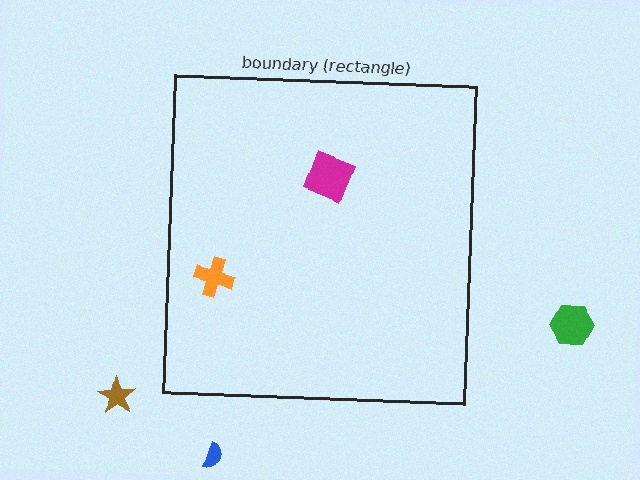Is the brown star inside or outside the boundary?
Outside.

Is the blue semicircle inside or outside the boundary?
Outside.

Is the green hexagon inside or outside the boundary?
Outside.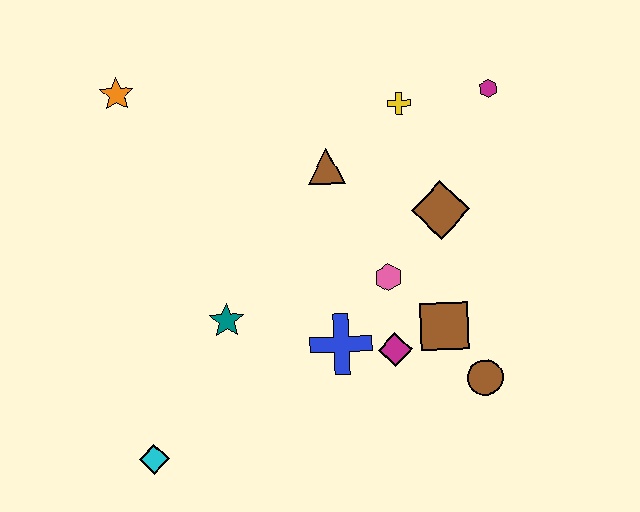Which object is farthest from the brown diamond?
The cyan diamond is farthest from the brown diamond.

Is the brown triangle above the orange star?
No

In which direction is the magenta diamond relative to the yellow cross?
The magenta diamond is below the yellow cross.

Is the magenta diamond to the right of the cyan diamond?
Yes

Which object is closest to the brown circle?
The brown square is closest to the brown circle.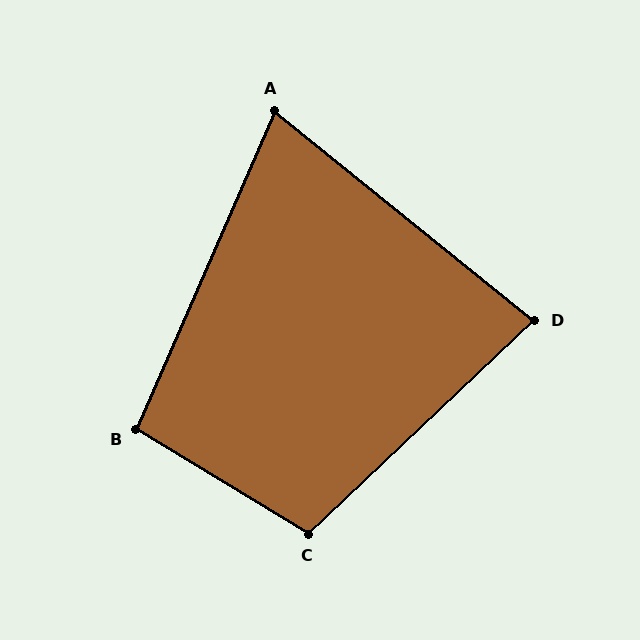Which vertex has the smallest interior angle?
A, at approximately 75 degrees.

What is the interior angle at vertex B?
Approximately 98 degrees (obtuse).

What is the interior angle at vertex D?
Approximately 82 degrees (acute).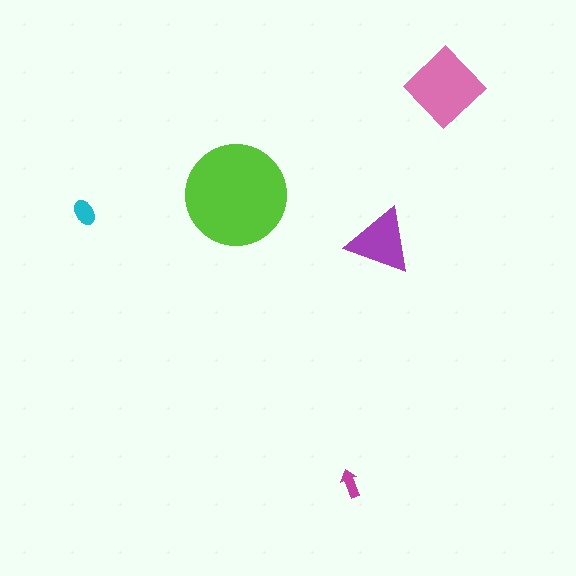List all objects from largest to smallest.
The lime circle, the pink diamond, the purple triangle, the cyan ellipse, the magenta arrow.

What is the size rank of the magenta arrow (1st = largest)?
5th.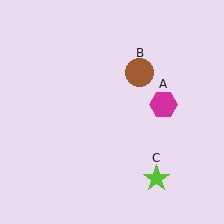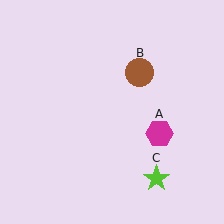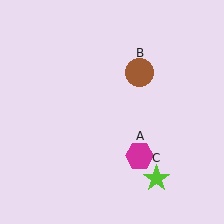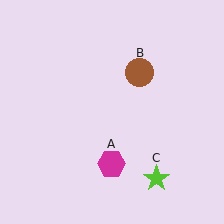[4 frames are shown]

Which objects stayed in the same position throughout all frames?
Brown circle (object B) and lime star (object C) remained stationary.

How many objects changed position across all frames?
1 object changed position: magenta hexagon (object A).